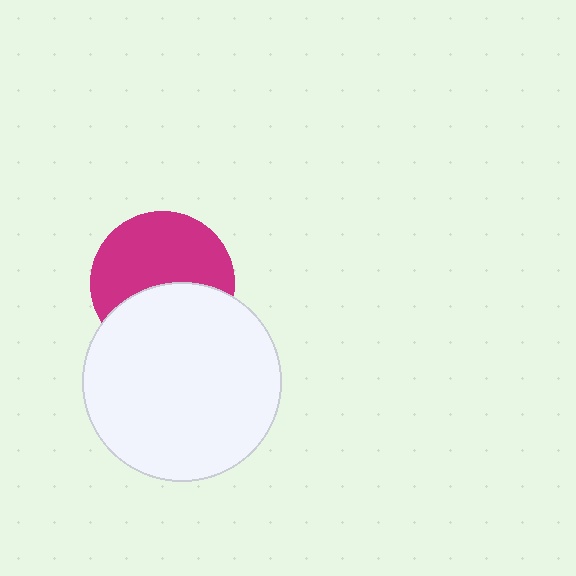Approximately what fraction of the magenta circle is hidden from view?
Roughly 42% of the magenta circle is hidden behind the white circle.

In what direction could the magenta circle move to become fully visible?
The magenta circle could move up. That would shift it out from behind the white circle entirely.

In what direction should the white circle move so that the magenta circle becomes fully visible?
The white circle should move down. That is the shortest direction to clear the overlap and leave the magenta circle fully visible.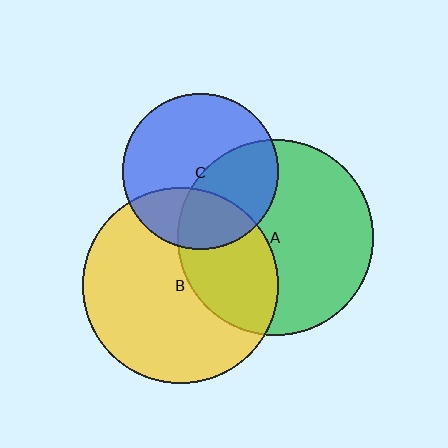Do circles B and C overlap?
Yes.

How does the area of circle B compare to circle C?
Approximately 1.6 times.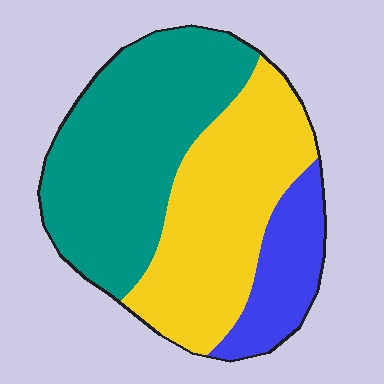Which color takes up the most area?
Teal, at roughly 45%.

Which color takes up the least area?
Blue, at roughly 15%.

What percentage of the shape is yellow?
Yellow covers about 40% of the shape.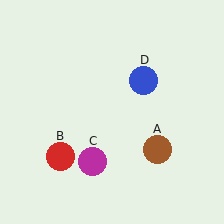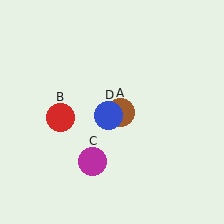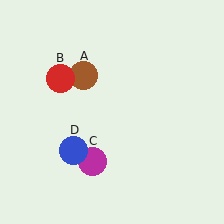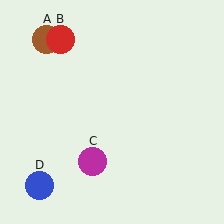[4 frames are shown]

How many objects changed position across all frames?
3 objects changed position: brown circle (object A), red circle (object B), blue circle (object D).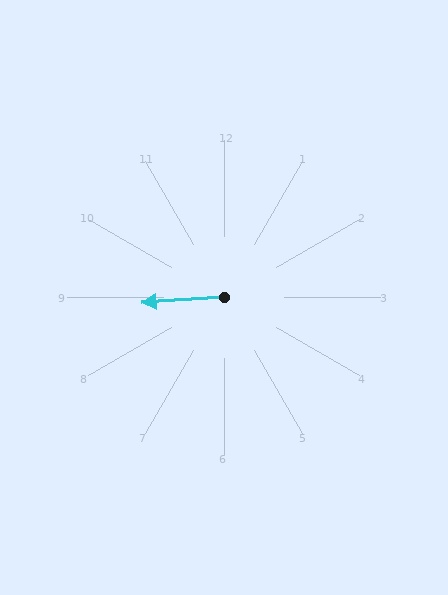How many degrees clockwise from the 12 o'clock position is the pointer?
Approximately 267 degrees.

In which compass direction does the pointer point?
West.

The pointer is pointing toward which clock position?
Roughly 9 o'clock.